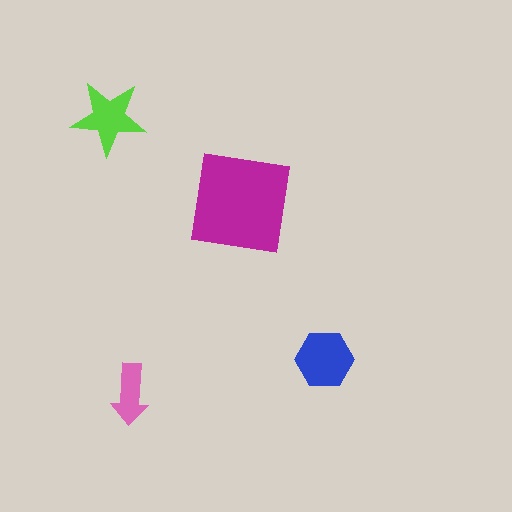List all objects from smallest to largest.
The pink arrow, the lime star, the blue hexagon, the magenta square.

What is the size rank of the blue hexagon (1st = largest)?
2nd.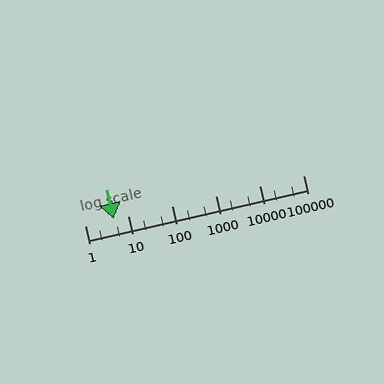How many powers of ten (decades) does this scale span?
The scale spans 5 decades, from 1 to 100000.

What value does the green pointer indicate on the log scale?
The pointer indicates approximately 4.5.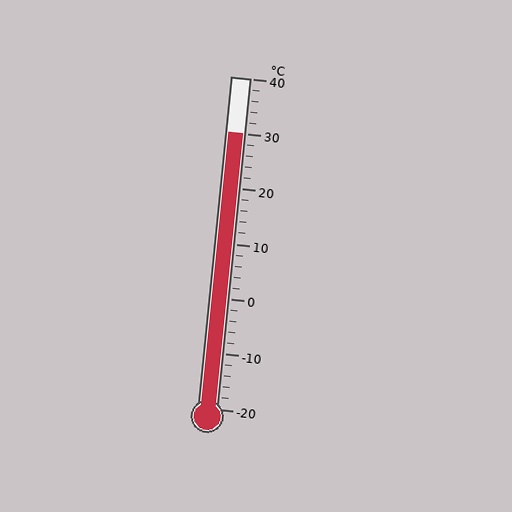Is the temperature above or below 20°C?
The temperature is above 20°C.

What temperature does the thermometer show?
The thermometer shows approximately 30°C.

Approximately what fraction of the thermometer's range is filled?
The thermometer is filled to approximately 85% of its range.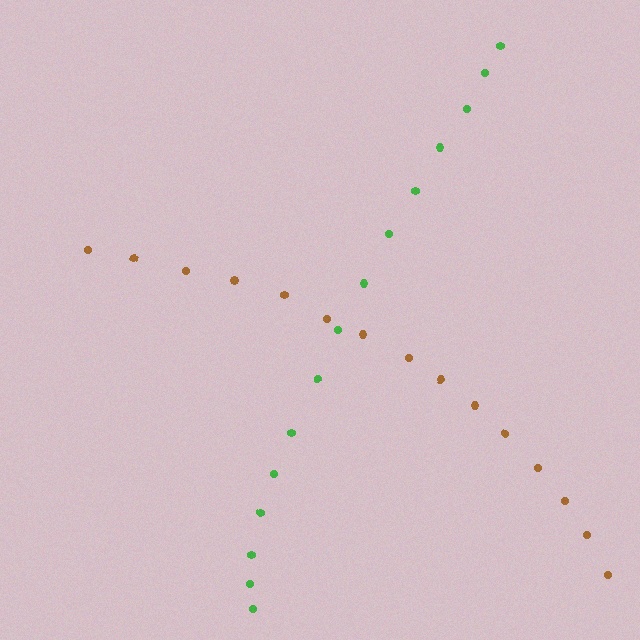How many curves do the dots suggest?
There are 2 distinct paths.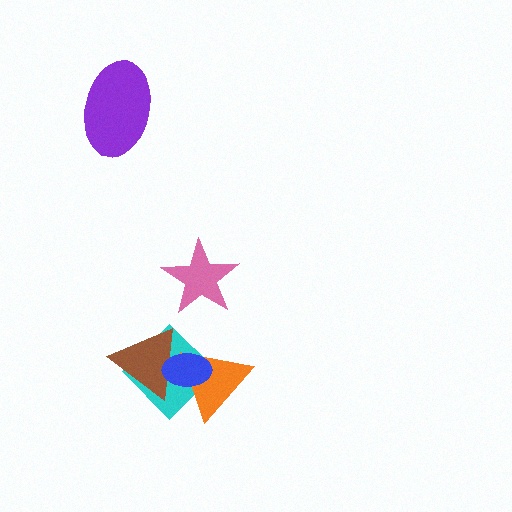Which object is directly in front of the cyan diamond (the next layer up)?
The brown triangle is directly in front of the cyan diamond.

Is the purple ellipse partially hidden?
No, no other shape covers it.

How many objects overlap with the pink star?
0 objects overlap with the pink star.